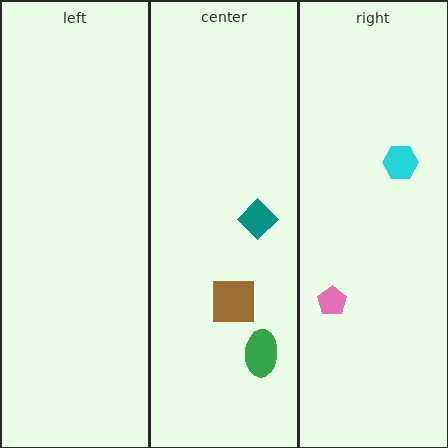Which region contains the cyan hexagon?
The right region.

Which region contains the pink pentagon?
The right region.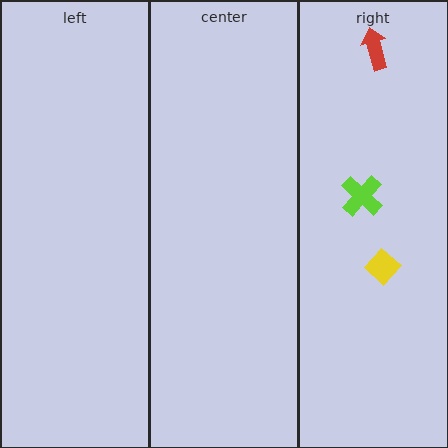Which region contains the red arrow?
The right region.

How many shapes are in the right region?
3.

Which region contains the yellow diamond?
The right region.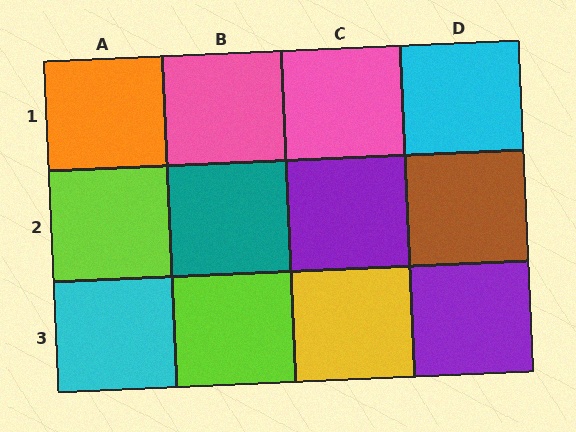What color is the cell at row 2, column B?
Teal.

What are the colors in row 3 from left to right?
Cyan, lime, yellow, purple.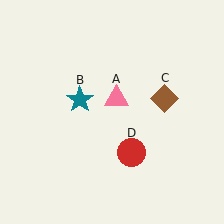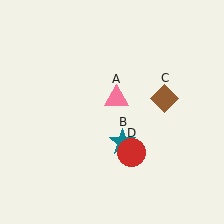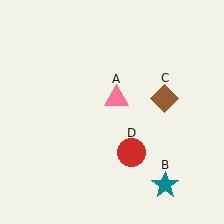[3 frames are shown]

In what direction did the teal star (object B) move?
The teal star (object B) moved down and to the right.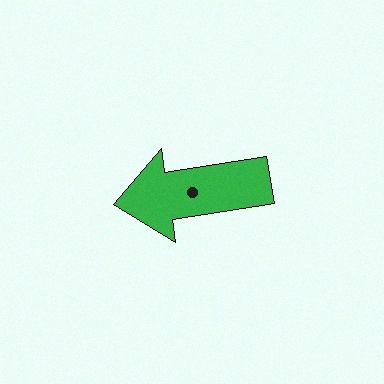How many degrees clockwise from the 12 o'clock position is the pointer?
Approximately 261 degrees.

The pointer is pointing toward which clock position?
Roughly 9 o'clock.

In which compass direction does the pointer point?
West.